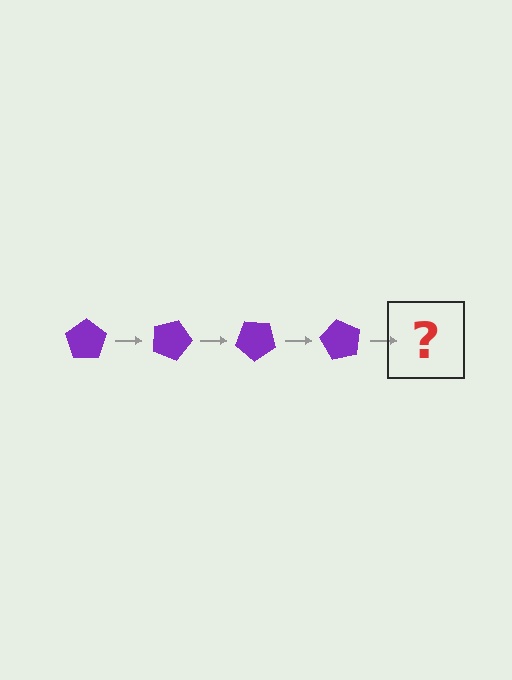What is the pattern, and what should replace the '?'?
The pattern is that the pentagon rotates 20 degrees each step. The '?' should be a purple pentagon rotated 80 degrees.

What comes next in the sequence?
The next element should be a purple pentagon rotated 80 degrees.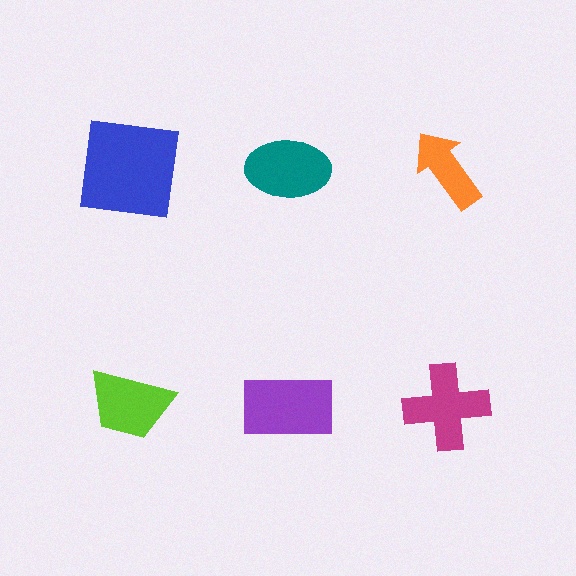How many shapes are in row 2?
3 shapes.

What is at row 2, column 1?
A lime trapezoid.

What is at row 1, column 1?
A blue square.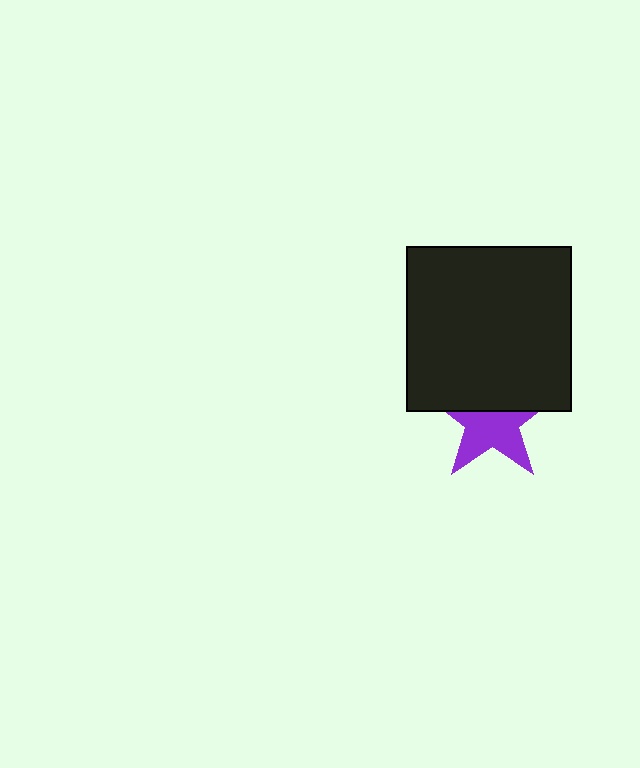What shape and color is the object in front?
The object in front is a black square.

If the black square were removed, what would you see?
You would see the complete purple star.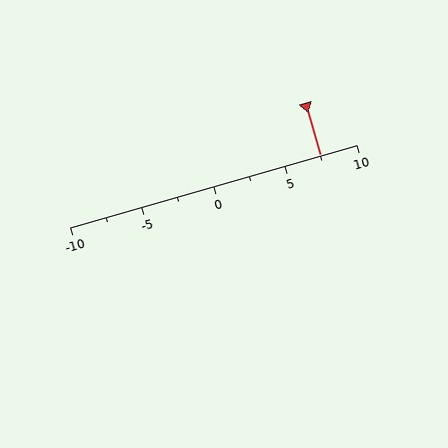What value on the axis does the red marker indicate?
The marker indicates approximately 7.5.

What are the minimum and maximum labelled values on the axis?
The axis runs from -10 to 10.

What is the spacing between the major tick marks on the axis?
The major ticks are spaced 5 apart.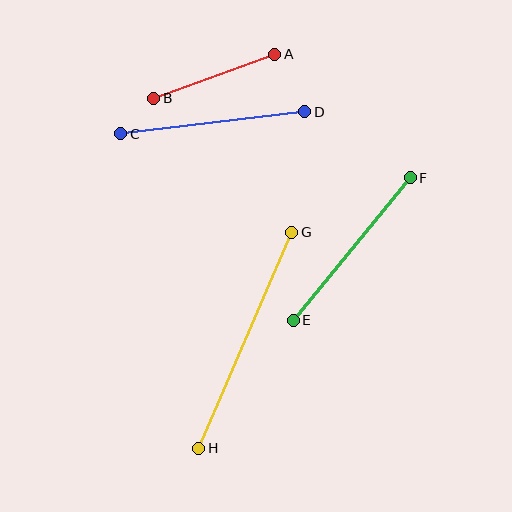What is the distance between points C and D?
The distance is approximately 186 pixels.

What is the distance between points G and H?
The distance is approximately 235 pixels.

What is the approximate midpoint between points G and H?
The midpoint is at approximately (245, 340) pixels.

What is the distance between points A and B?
The distance is approximately 129 pixels.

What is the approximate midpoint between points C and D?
The midpoint is at approximately (213, 123) pixels.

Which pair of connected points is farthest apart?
Points G and H are farthest apart.